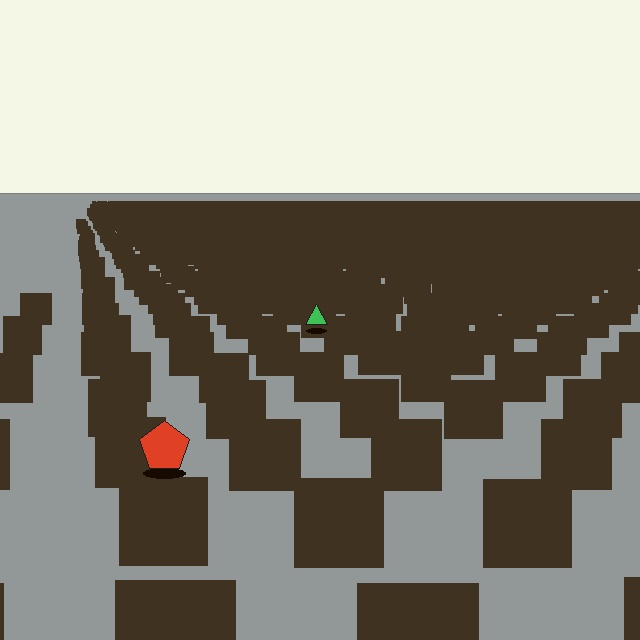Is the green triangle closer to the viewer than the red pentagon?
No. The red pentagon is closer — you can tell from the texture gradient: the ground texture is coarser near it.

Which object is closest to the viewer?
The red pentagon is closest. The texture marks near it are larger and more spread out.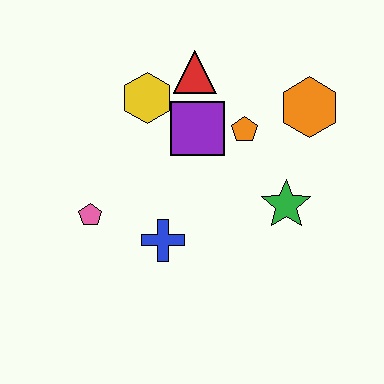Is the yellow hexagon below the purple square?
No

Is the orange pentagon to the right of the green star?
No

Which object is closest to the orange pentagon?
The purple square is closest to the orange pentagon.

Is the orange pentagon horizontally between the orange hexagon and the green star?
No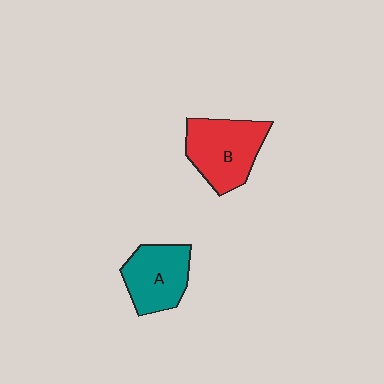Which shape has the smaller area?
Shape A (teal).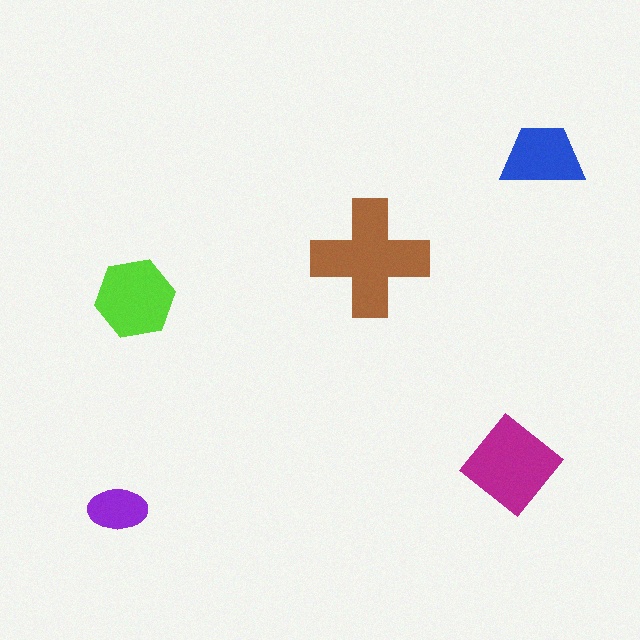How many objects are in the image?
There are 5 objects in the image.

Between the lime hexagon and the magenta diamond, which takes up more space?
The magenta diamond.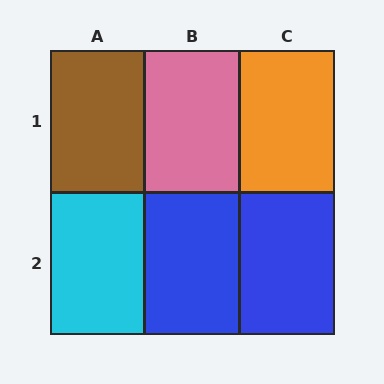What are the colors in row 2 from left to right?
Cyan, blue, blue.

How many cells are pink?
1 cell is pink.